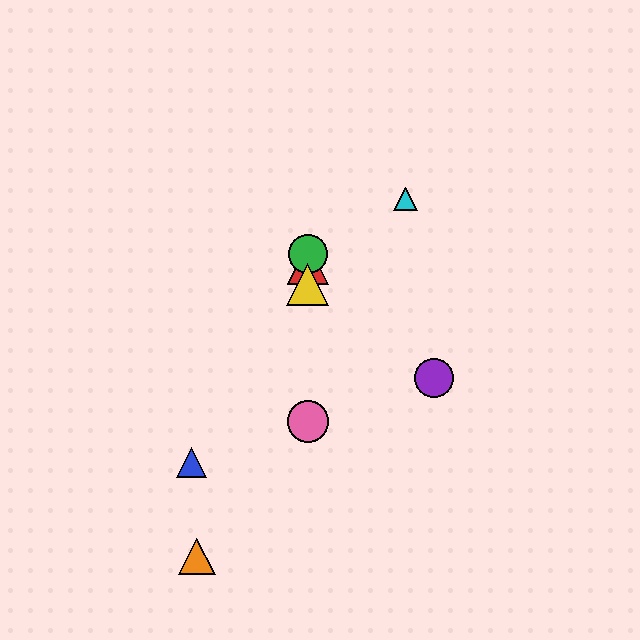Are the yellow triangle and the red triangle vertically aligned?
Yes, both are at x≈308.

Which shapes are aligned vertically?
The red triangle, the green circle, the yellow triangle, the pink circle are aligned vertically.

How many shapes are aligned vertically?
4 shapes (the red triangle, the green circle, the yellow triangle, the pink circle) are aligned vertically.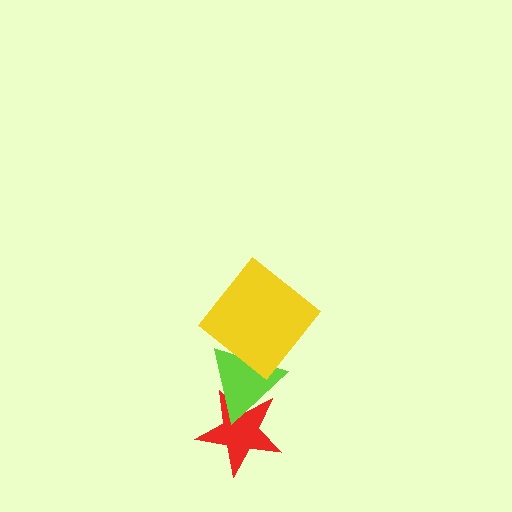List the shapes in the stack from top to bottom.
From top to bottom: the yellow diamond, the lime triangle, the red star.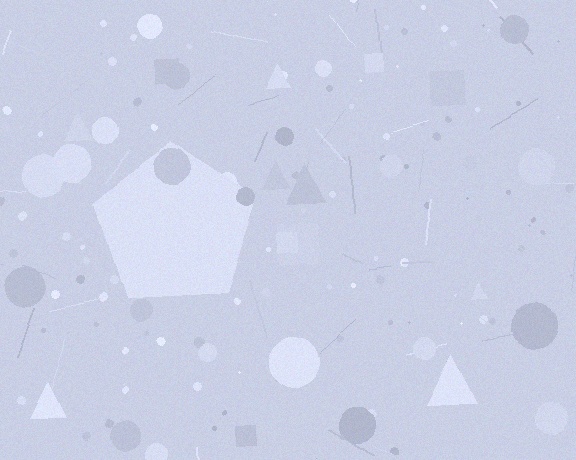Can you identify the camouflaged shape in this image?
The camouflaged shape is a pentagon.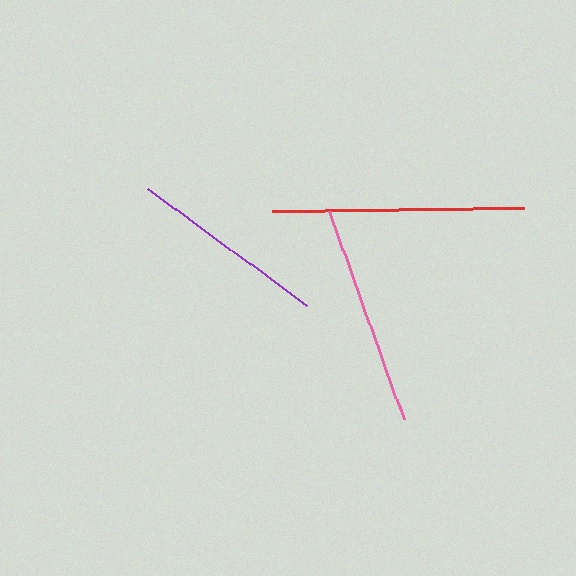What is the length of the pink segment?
The pink segment is approximately 221 pixels long.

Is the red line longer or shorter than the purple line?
The red line is longer than the purple line.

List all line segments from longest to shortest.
From longest to shortest: red, pink, purple.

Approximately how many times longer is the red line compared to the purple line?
The red line is approximately 1.3 times the length of the purple line.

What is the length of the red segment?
The red segment is approximately 253 pixels long.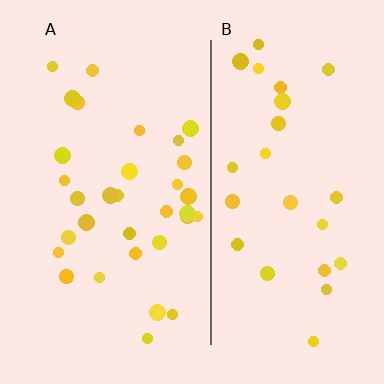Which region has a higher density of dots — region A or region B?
A (the left).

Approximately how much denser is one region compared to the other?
Approximately 1.3× — region A over region B.